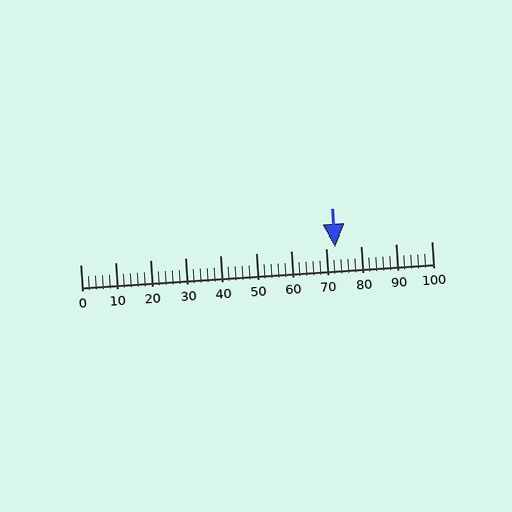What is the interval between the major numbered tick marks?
The major tick marks are spaced 10 units apart.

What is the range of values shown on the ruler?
The ruler shows values from 0 to 100.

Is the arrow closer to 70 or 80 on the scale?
The arrow is closer to 70.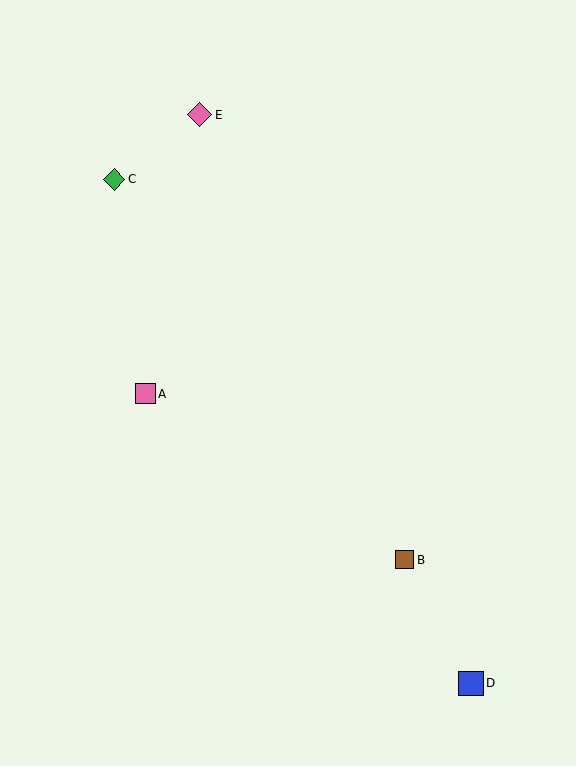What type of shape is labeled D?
Shape D is a blue square.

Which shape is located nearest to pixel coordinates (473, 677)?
The blue square (labeled D) at (471, 683) is nearest to that location.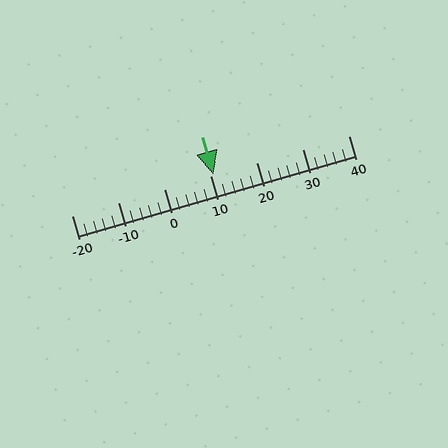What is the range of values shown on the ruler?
The ruler shows values from -20 to 40.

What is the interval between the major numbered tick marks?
The major tick marks are spaced 10 units apart.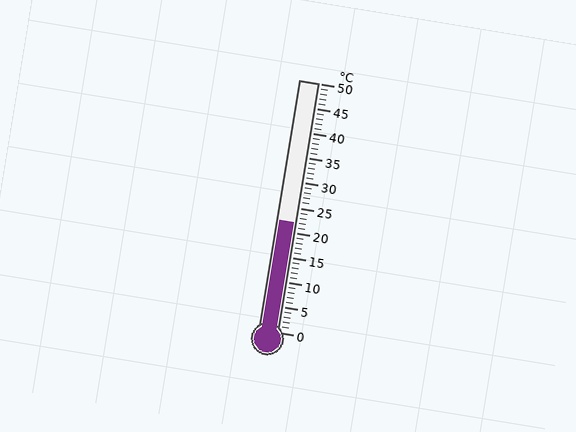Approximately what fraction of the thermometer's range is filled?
The thermometer is filled to approximately 45% of its range.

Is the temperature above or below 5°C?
The temperature is above 5°C.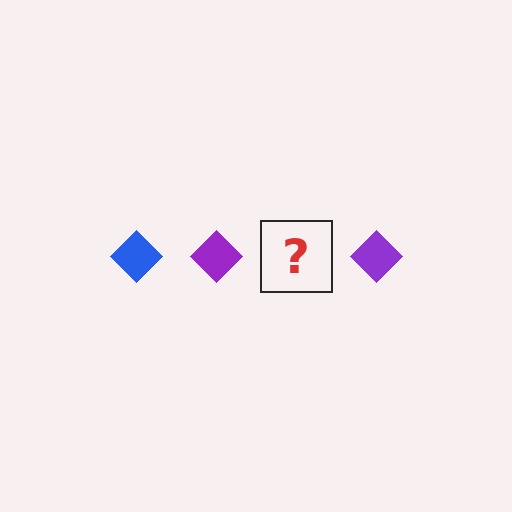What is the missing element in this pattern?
The missing element is a blue diamond.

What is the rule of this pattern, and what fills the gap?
The rule is that the pattern cycles through blue, purple diamonds. The gap should be filled with a blue diamond.